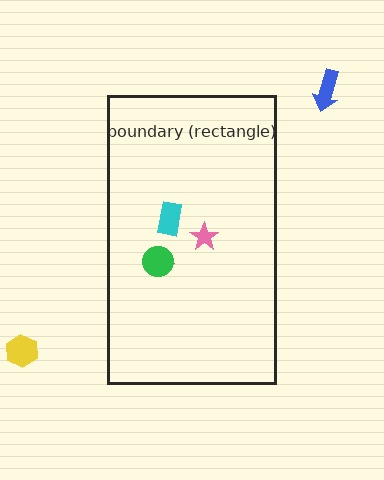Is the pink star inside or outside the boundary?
Inside.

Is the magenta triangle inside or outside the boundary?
Inside.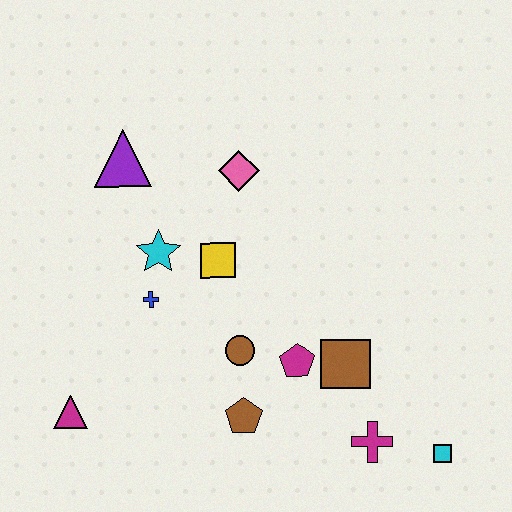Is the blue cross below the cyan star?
Yes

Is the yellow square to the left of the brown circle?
Yes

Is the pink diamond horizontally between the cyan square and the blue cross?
Yes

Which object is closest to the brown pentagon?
The brown circle is closest to the brown pentagon.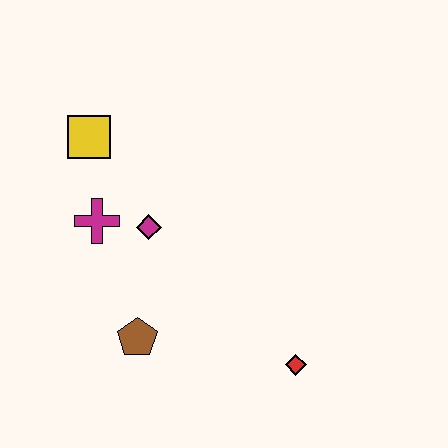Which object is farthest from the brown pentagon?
The yellow square is farthest from the brown pentagon.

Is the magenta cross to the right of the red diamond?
No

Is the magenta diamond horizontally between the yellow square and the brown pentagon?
No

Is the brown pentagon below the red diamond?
No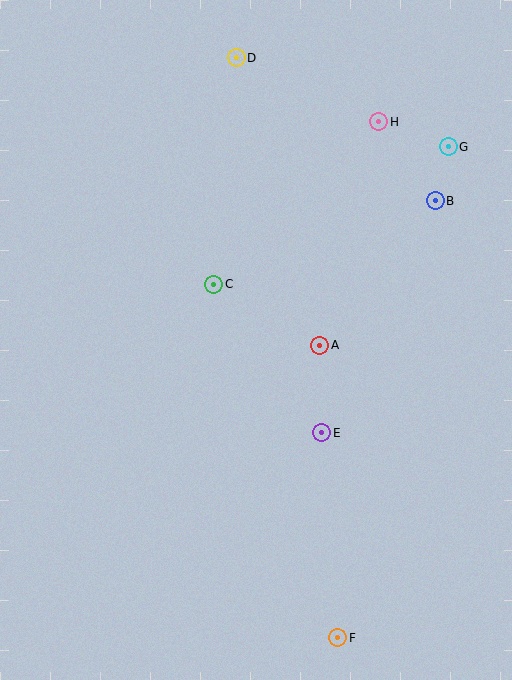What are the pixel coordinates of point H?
Point H is at (379, 122).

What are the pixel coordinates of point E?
Point E is at (322, 433).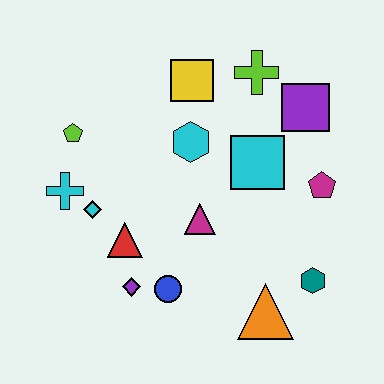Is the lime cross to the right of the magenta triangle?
Yes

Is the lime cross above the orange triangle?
Yes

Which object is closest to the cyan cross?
The cyan diamond is closest to the cyan cross.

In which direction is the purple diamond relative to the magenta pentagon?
The purple diamond is to the left of the magenta pentagon.